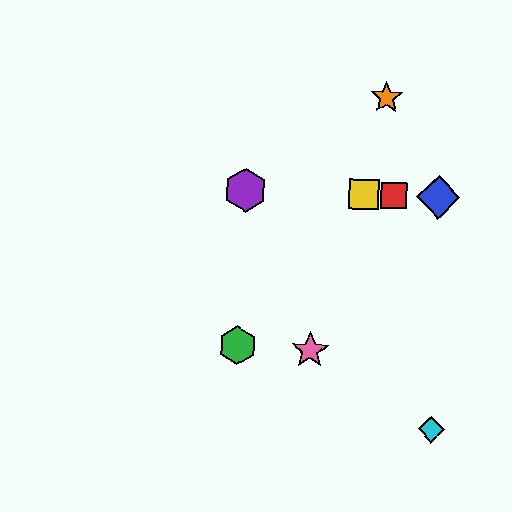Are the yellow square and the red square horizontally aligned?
Yes, both are at y≈195.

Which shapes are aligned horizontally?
The red square, the blue diamond, the yellow square, the purple hexagon are aligned horizontally.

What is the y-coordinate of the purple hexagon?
The purple hexagon is at y≈190.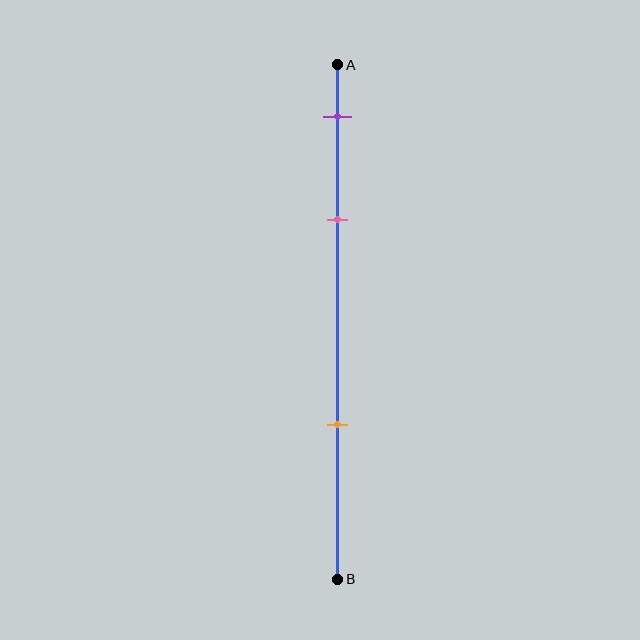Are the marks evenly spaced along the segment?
No, the marks are not evenly spaced.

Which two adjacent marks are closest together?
The purple and pink marks are the closest adjacent pair.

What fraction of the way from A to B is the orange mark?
The orange mark is approximately 70% (0.7) of the way from A to B.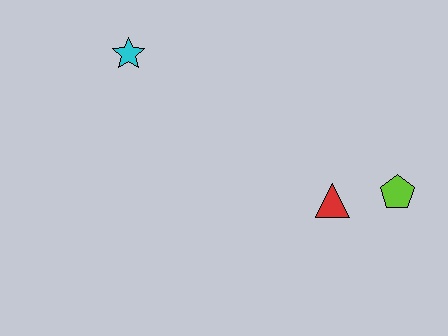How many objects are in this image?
There are 3 objects.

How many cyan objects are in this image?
There is 1 cyan object.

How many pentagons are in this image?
There is 1 pentagon.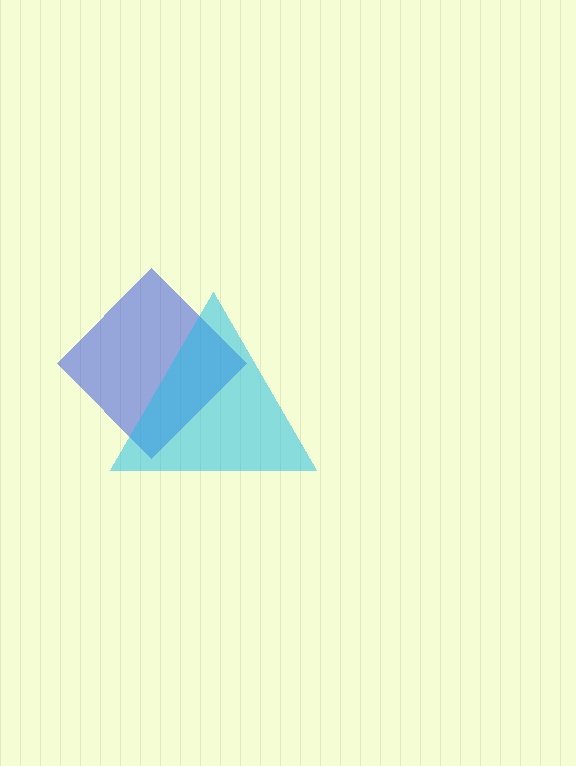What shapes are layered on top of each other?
The layered shapes are: a blue diamond, a cyan triangle.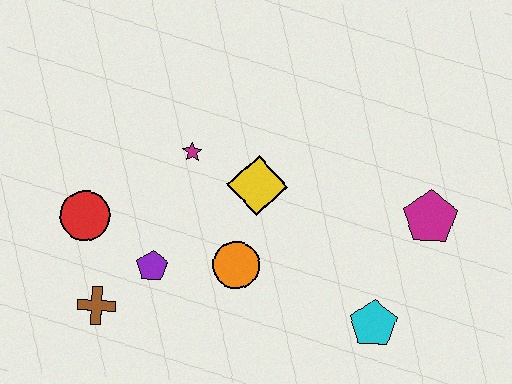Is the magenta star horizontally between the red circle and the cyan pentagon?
Yes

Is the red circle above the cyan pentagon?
Yes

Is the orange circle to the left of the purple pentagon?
No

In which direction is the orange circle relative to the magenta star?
The orange circle is below the magenta star.